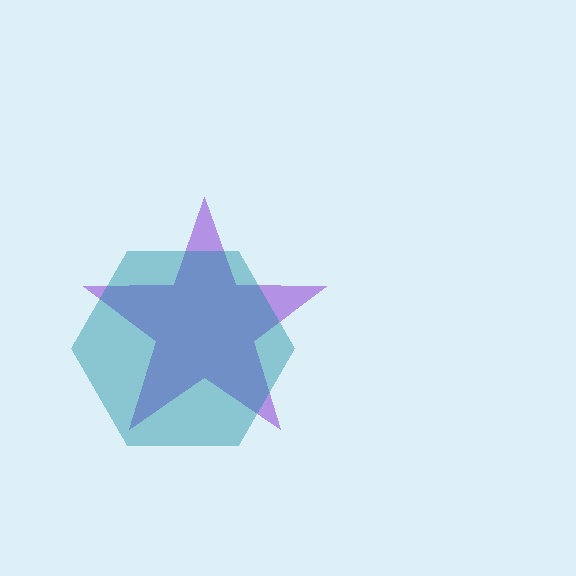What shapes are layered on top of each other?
The layered shapes are: a purple star, a teal hexagon.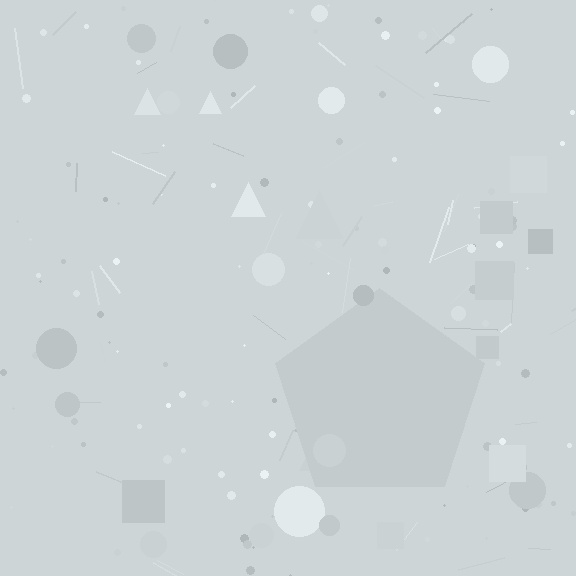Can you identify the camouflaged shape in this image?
The camouflaged shape is a pentagon.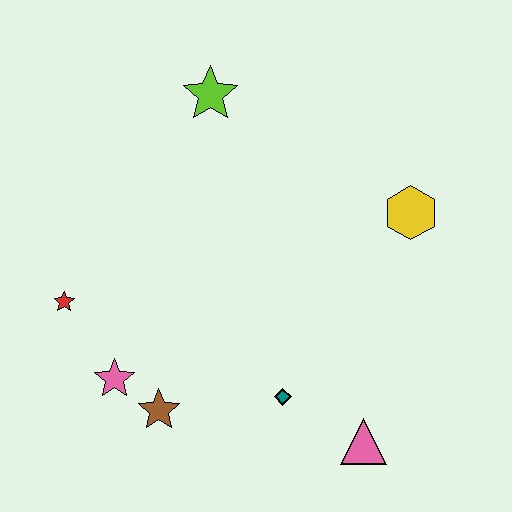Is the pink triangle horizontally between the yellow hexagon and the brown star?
Yes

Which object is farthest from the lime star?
The pink triangle is farthest from the lime star.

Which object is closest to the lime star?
The yellow hexagon is closest to the lime star.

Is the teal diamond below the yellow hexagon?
Yes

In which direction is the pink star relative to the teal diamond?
The pink star is to the left of the teal diamond.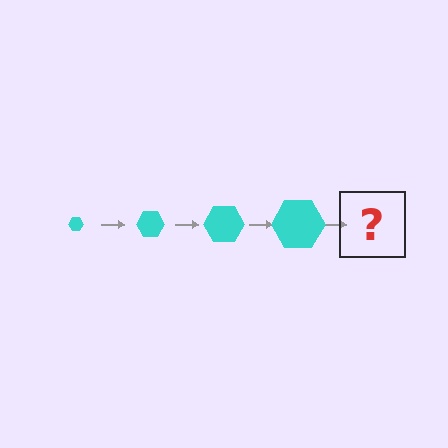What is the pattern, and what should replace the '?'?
The pattern is that the hexagon gets progressively larger each step. The '?' should be a cyan hexagon, larger than the previous one.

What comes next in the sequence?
The next element should be a cyan hexagon, larger than the previous one.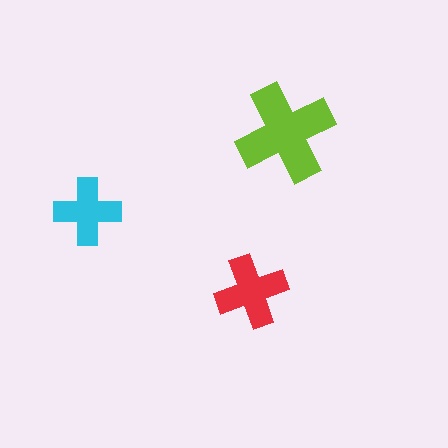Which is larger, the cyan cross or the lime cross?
The lime one.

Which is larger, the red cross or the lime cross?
The lime one.